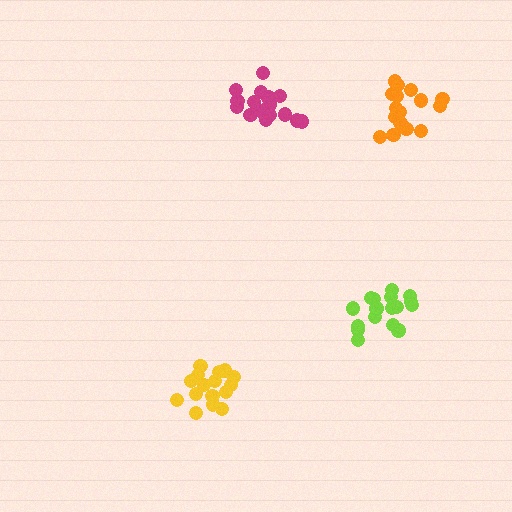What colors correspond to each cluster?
The clusters are colored: orange, lime, yellow, magenta.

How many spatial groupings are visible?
There are 4 spatial groupings.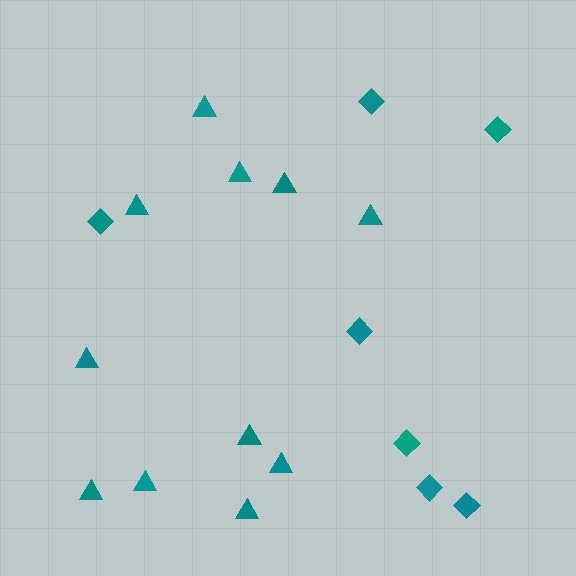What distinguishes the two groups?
There are 2 groups: one group of triangles (11) and one group of diamonds (7).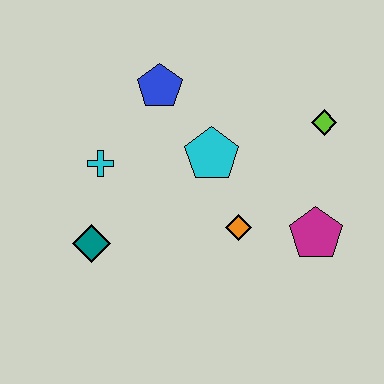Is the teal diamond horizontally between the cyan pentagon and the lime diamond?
No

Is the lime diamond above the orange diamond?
Yes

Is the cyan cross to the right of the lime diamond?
No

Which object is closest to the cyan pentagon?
The orange diamond is closest to the cyan pentagon.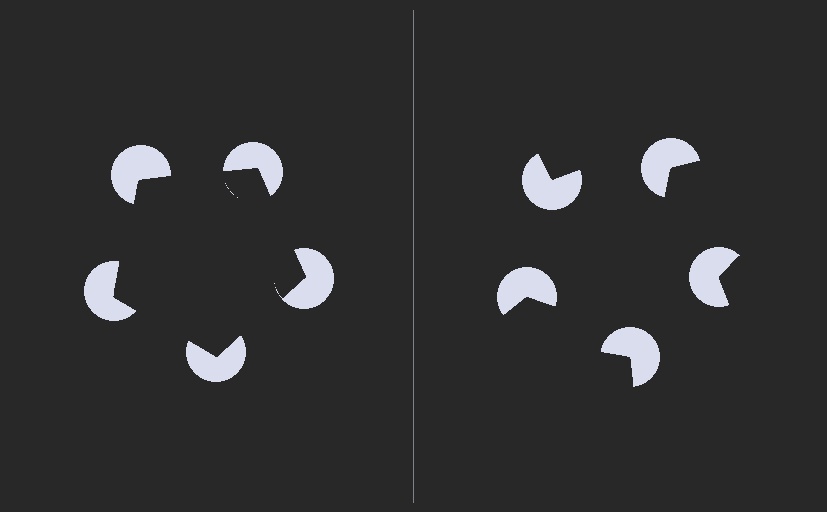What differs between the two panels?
The pac-man discs are positioned identically on both sides; only the wedge orientations differ. On the left they align to a pentagon; on the right they are misaligned.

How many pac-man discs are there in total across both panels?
10 — 5 on each side.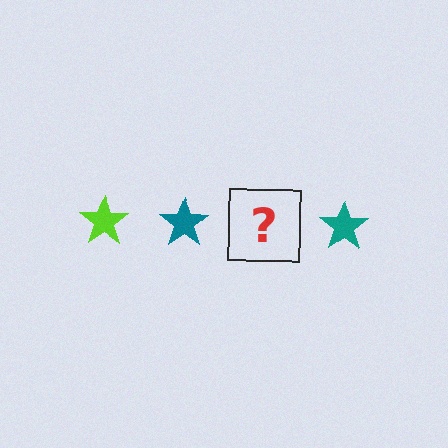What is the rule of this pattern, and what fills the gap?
The rule is that the pattern cycles through lime, teal stars. The gap should be filled with a lime star.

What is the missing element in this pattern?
The missing element is a lime star.